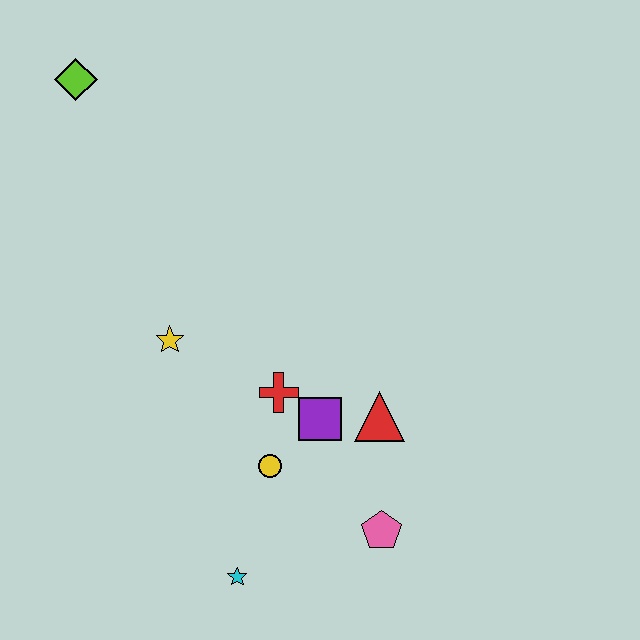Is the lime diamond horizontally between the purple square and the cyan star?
No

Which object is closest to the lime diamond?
The yellow star is closest to the lime diamond.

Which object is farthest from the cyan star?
The lime diamond is farthest from the cyan star.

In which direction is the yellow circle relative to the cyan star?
The yellow circle is above the cyan star.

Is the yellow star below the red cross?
No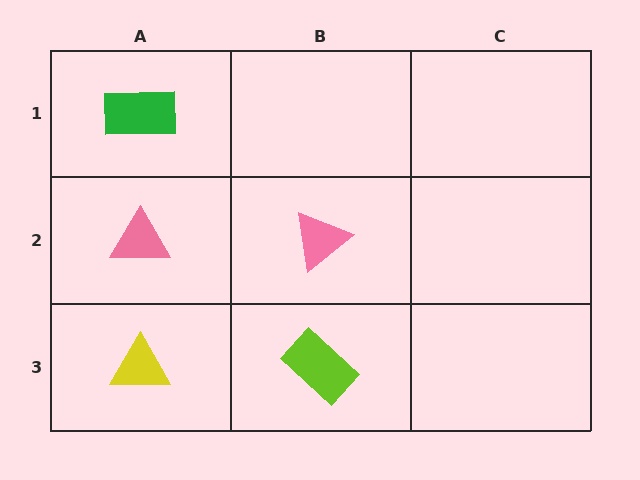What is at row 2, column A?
A pink triangle.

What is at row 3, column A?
A yellow triangle.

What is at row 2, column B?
A pink triangle.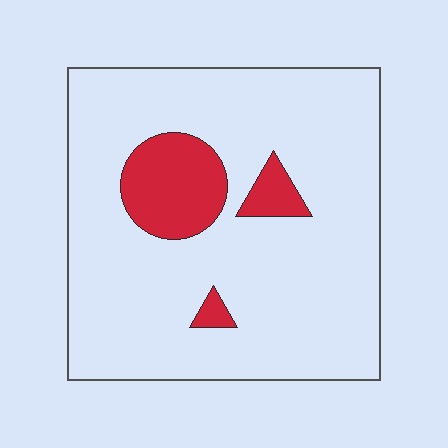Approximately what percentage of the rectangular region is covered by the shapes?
Approximately 15%.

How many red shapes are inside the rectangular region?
3.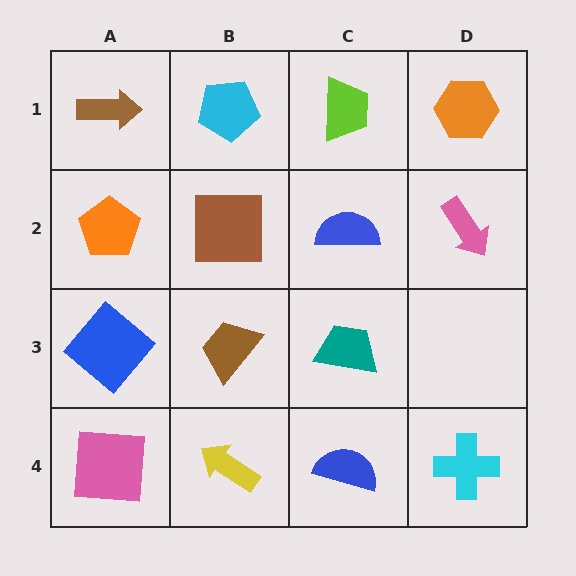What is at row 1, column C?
A lime trapezoid.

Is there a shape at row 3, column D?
No, that cell is empty.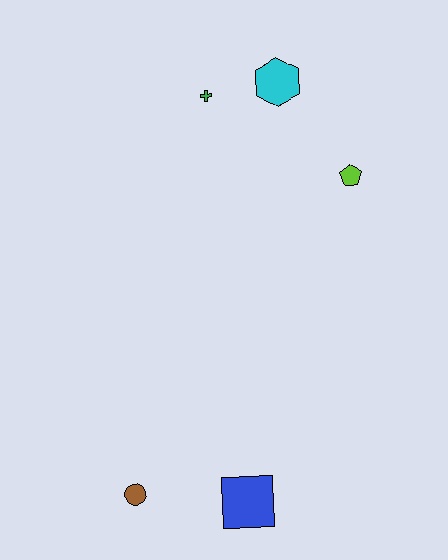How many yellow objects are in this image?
There are no yellow objects.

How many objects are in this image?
There are 5 objects.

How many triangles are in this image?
There are no triangles.